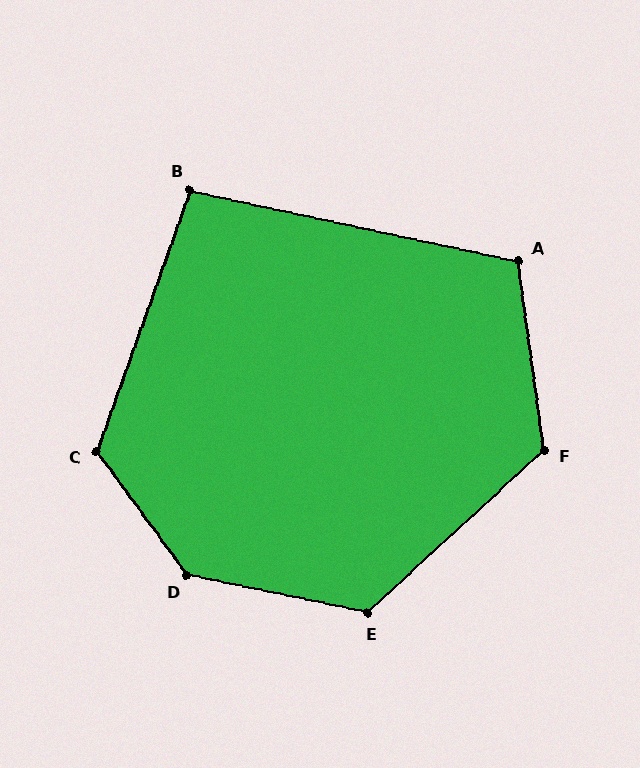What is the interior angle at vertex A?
Approximately 110 degrees (obtuse).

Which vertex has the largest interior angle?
D, at approximately 138 degrees.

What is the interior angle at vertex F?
Approximately 125 degrees (obtuse).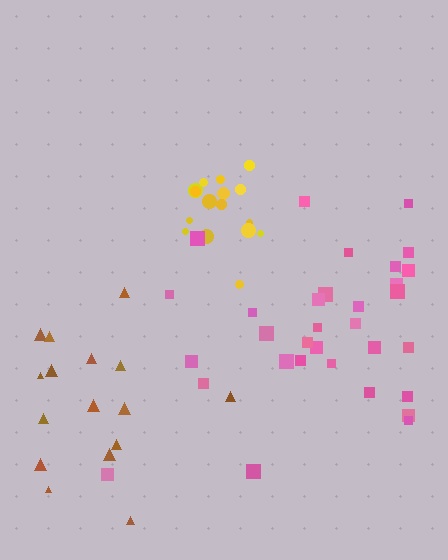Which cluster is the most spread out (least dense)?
Brown.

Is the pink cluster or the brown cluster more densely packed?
Pink.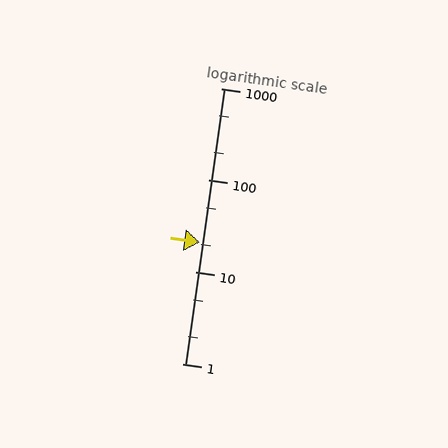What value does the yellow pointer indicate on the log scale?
The pointer indicates approximately 21.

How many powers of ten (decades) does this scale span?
The scale spans 3 decades, from 1 to 1000.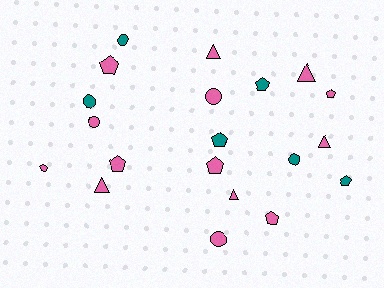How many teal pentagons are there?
There are 3 teal pentagons.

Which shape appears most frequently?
Pentagon, with 9 objects.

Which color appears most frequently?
Pink, with 14 objects.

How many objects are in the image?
There are 20 objects.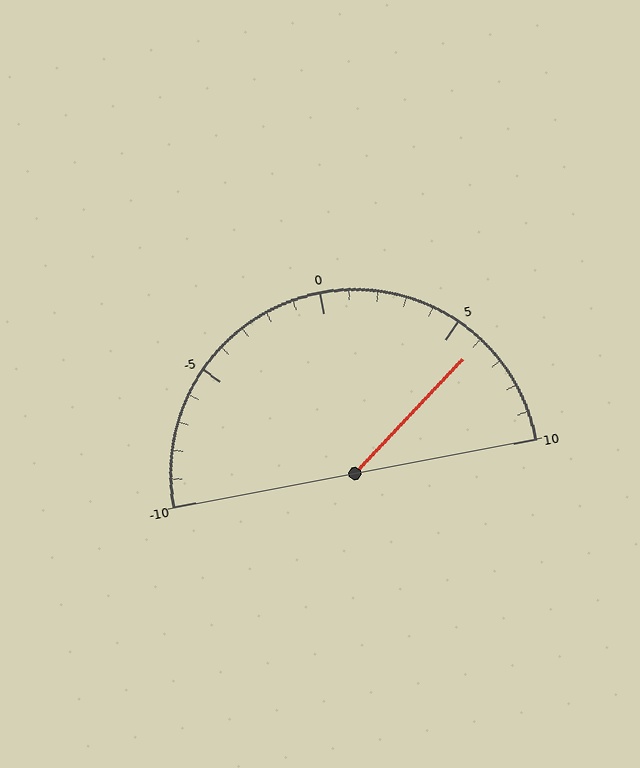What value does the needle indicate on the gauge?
The needle indicates approximately 6.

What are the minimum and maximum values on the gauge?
The gauge ranges from -10 to 10.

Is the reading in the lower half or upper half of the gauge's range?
The reading is in the upper half of the range (-10 to 10).